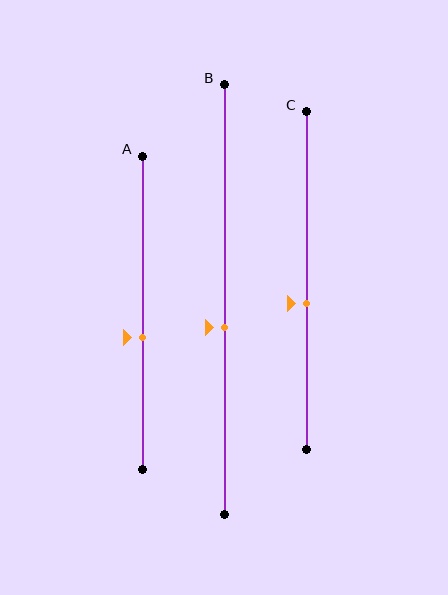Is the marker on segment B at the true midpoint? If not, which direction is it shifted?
No, the marker on segment B is shifted downward by about 6% of the segment length.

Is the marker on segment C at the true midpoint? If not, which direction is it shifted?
No, the marker on segment C is shifted downward by about 7% of the segment length.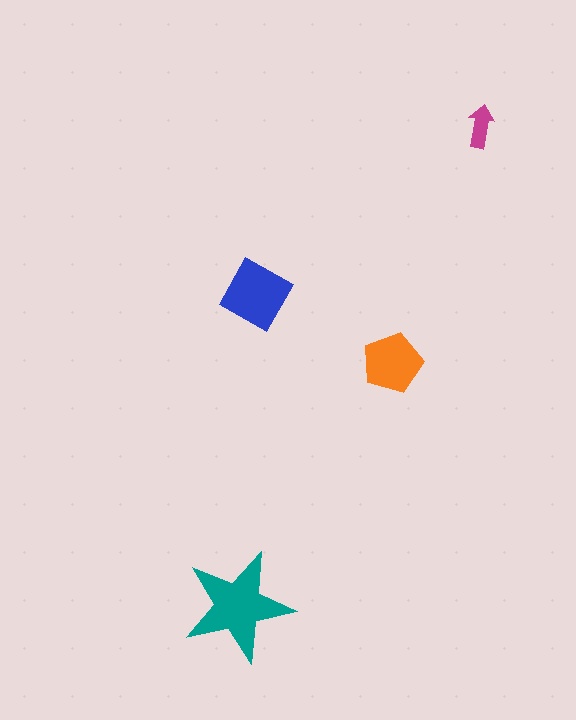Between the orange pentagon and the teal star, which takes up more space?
The teal star.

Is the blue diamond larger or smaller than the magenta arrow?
Larger.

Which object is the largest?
The teal star.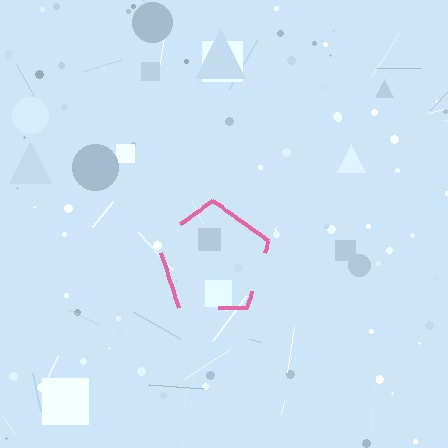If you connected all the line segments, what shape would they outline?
They would outline a pentagon.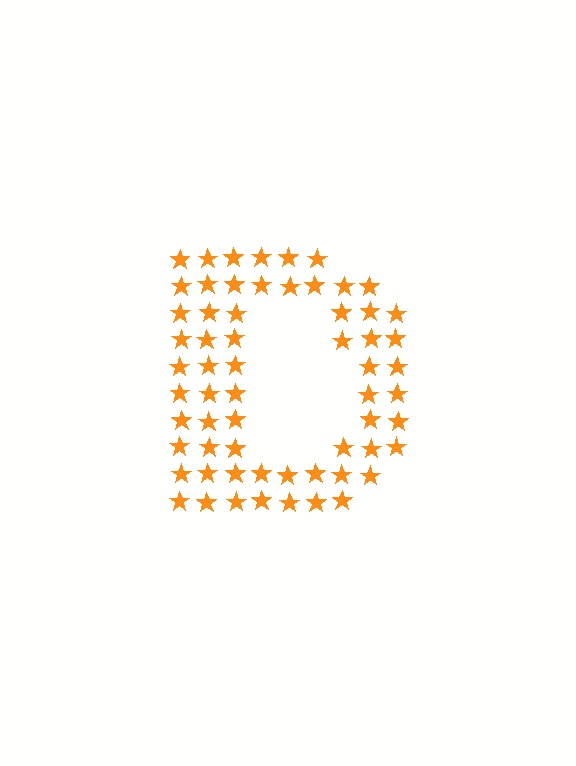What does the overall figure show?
The overall figure shows the letter D.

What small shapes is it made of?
It is made of small stars.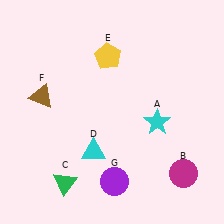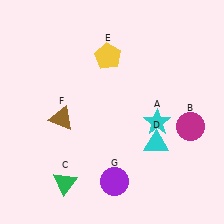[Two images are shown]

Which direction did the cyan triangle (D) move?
The cyan triangle (D) moved right.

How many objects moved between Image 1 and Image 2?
3 objects moved between the two images.